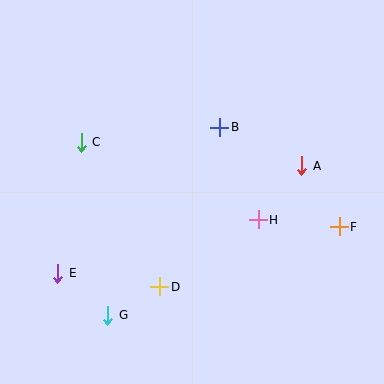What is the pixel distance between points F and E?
The distance between F and E is 285 pixels.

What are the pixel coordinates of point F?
Point F is at (339, 227).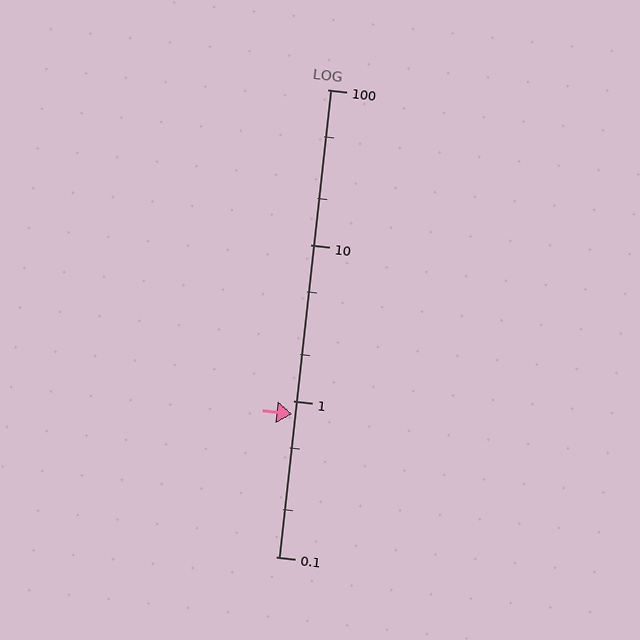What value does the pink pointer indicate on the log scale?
The pointer indicates approximately 0.82.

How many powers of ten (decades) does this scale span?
The scale spans 3 decades, from 0.1 to 100.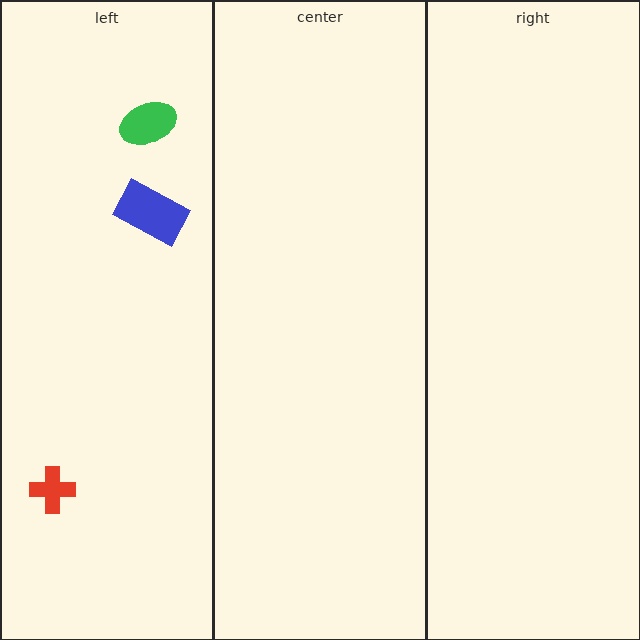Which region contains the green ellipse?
The left region.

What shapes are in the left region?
The red cross, the green ellipse, the blue rectangle.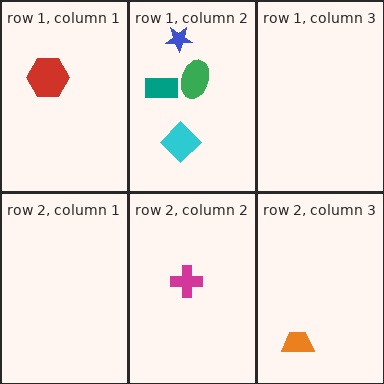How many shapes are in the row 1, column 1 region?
1.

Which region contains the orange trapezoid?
The row 2, column 3 region.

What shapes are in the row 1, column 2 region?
The cyan diamond, the green ellipse, the blue star, the teal rectangle.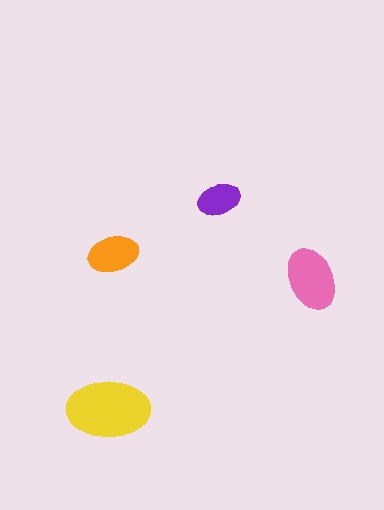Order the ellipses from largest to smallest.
the yellow one, the pink one, the orange one, the purple one.